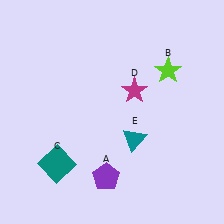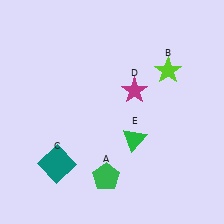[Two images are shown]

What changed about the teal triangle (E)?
In Image 1, E is teal. In Image 2, it changed to green.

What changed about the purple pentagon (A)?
In Image 1, A is purple. In Image 2, it changed to green.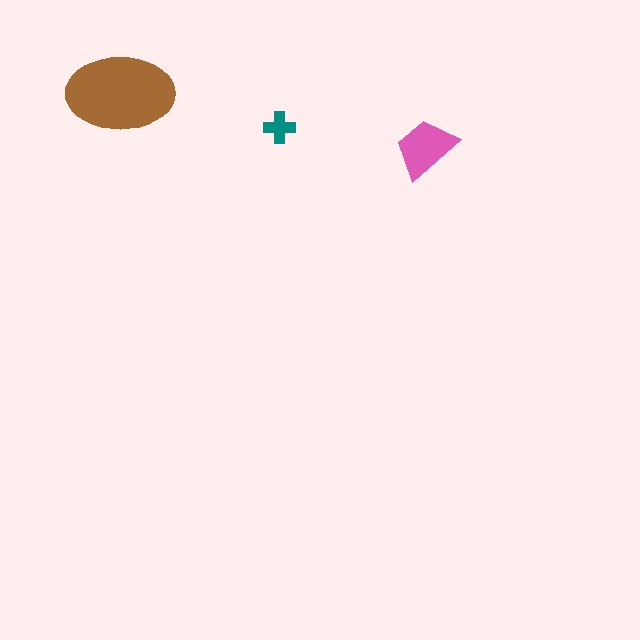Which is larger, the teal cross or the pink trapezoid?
The pink trapezoid.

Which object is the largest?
The brown ellipse.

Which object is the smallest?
The teal cross.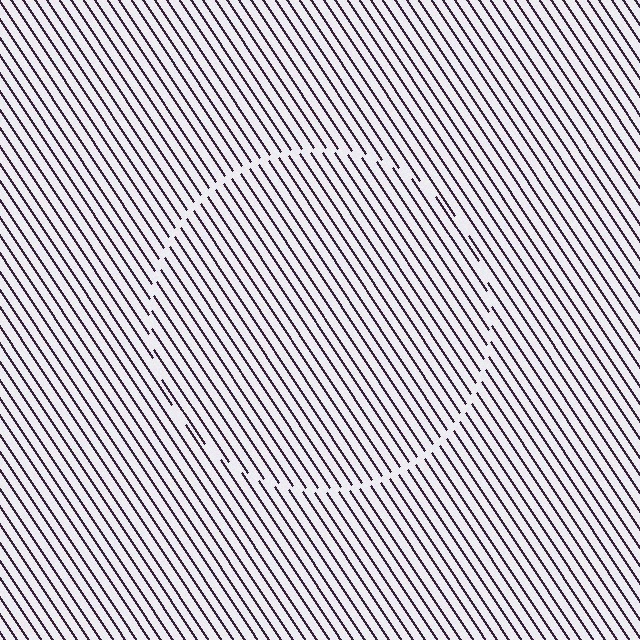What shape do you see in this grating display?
An illusory circle. The interior of the shape contains the same grating, shifted by half a period — the contour is defined by the phase discontinuity where line-ends from the inner and outer gratings abut.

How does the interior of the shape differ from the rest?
The interior of the shape contains the same grating, shifted by half a period — the contour is defined by the phase discontinuity where line-ends from the inner and outer gratings abut.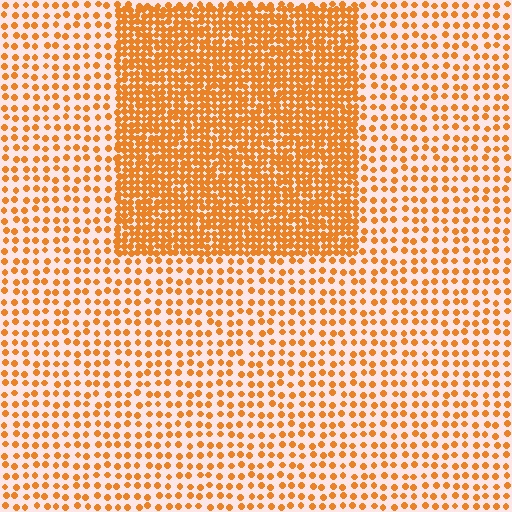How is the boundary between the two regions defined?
The boundary is defined by a change in element density (approximately 2.6x ratio). All elements are the same color, size, and shape.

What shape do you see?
I see a rectangle.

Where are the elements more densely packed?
The elements are more densely packed inside the rectangle boundary.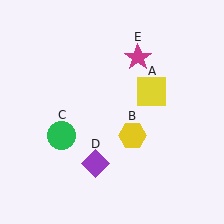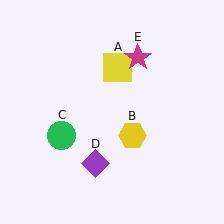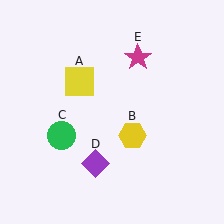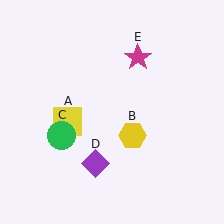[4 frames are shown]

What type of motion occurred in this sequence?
The yellow square (object A) rotated counterclockwise around the center of the scene.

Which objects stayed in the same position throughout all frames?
Yellow hexagon (object B) and green circle (object C) and purple diamond (object D) and magenta star (object E) remained stationary.